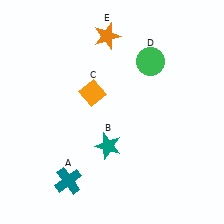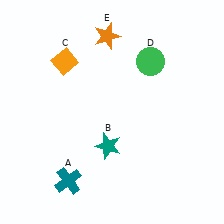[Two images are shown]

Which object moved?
The orange diamond (C) moved up.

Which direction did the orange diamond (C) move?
The orange diamond (C) moved up.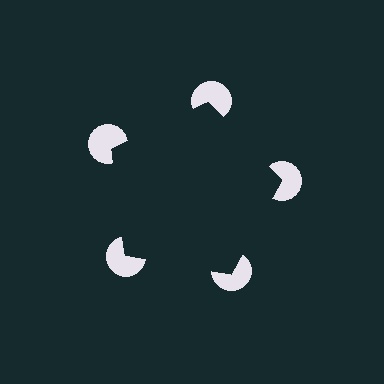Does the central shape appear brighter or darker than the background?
It typically appears slightly darker than the background, even though no actual brightness change is drawn.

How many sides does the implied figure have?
5 sides.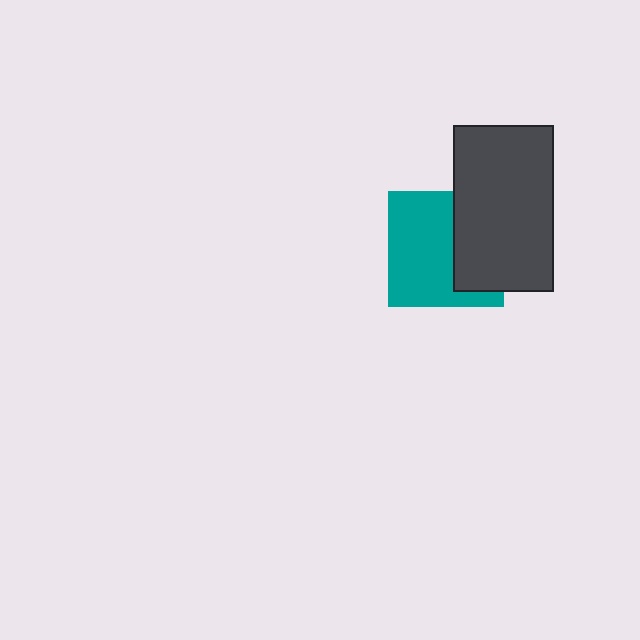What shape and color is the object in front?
The object in front is a dark gray rectangle.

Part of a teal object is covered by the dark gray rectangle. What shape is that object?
It is a square.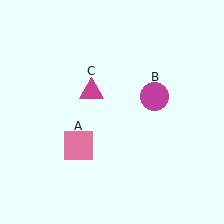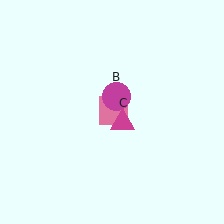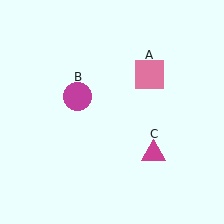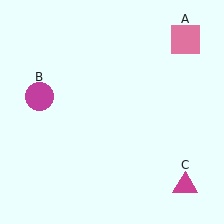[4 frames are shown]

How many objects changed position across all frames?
3 objects changed position: pink square (object A), magenta circle (object B), magenta triangle (object C).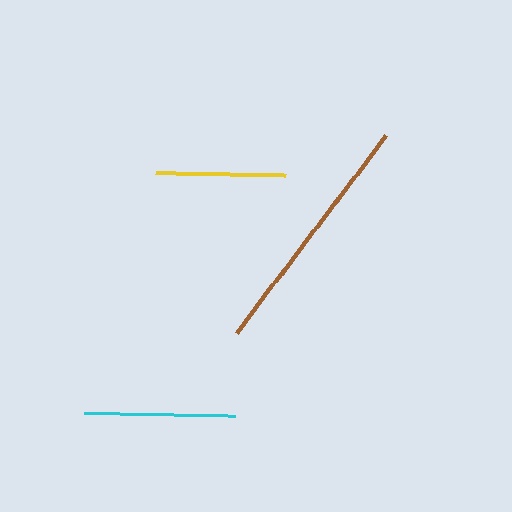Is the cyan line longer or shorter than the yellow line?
The cyan line is longer than the yellow line.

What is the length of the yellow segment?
The yellow segment is approximately 130 pixels long.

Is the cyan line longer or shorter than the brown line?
The brown line is longer than the cyan line.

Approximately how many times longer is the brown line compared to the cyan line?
The brown line is approximately 1.6 times the length of the cyan line.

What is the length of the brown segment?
The brown segment is approximately 247 pixels long.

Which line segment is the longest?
The brown line is the longest at approximately 247 pixels.